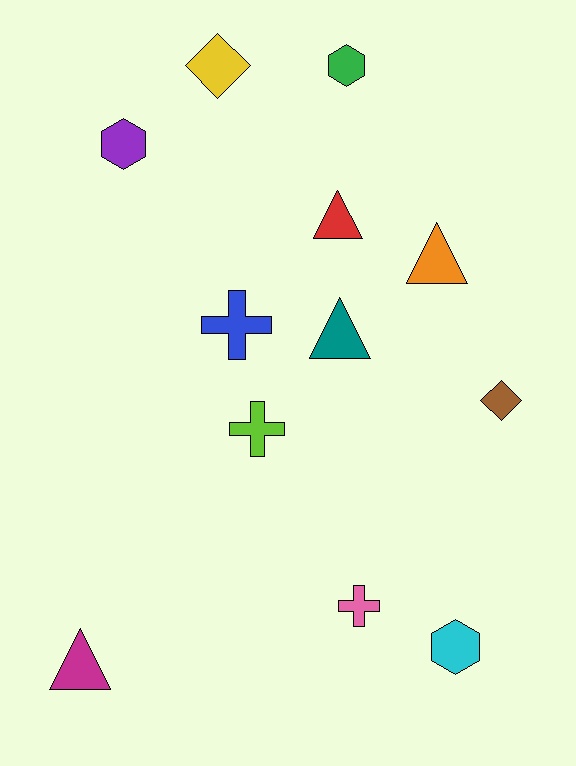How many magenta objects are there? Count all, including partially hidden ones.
There is 1 magenta object.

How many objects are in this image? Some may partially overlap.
There are 12 objects.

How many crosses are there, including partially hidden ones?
There are 3 crosses.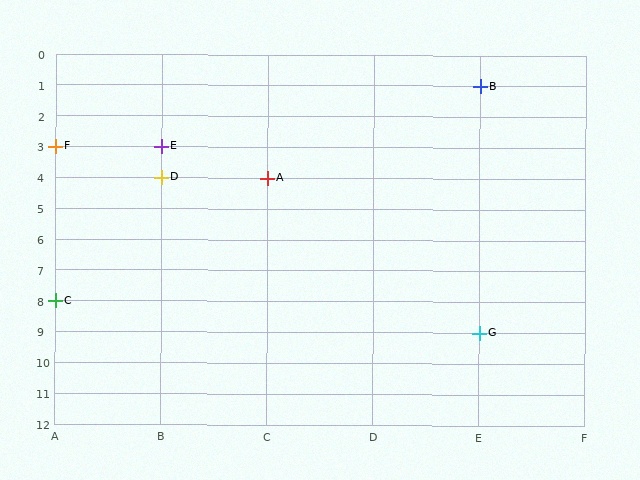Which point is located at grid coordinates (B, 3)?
Point E is at (B, 3).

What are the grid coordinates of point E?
Point E is at grid coordinates (B, 3).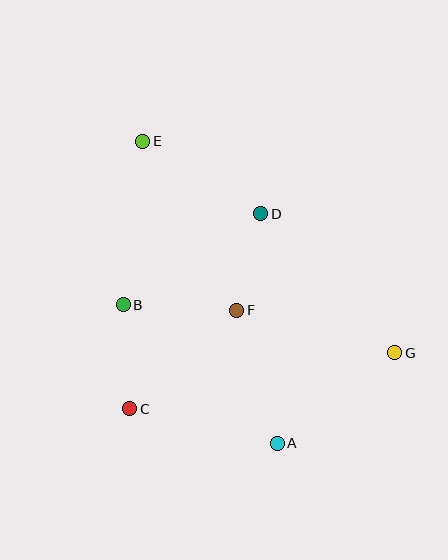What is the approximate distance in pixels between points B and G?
The distance between B and G is approximately 276 pixels.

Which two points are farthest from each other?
Points A and E are farthest from each other.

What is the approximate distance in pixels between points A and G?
The distance between A and G is approximately 148 pixels.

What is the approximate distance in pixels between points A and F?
The distance between A and F is approximately 139 pixels.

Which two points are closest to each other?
Points D and F are closest to each other.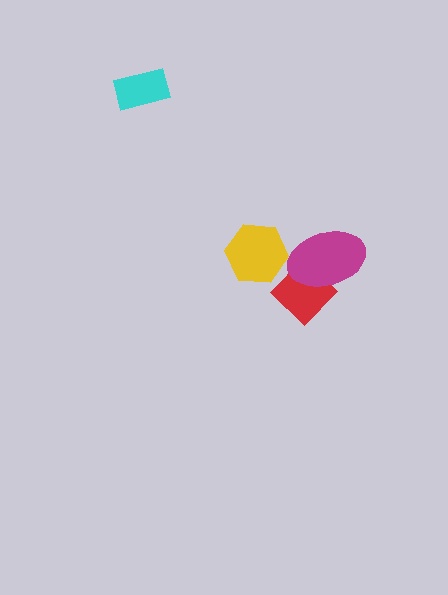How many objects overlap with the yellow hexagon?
0 objects overlap with the yellow hexagon.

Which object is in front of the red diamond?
The magenta ellipse is in front of the red diamond.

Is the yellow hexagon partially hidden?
No, no other shape covers it.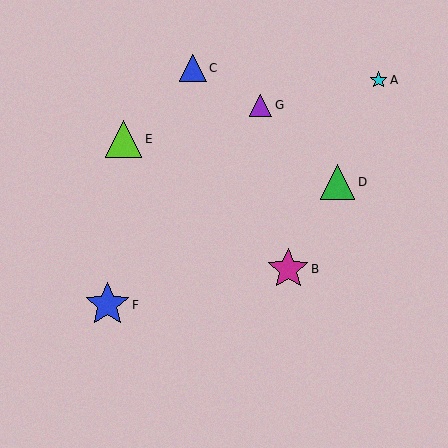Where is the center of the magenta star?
The center of the magenta star is at (288, 269).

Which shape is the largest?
The blue star (labeled F) is the largest.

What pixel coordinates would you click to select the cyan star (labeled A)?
Click at (379, 80) to select the cyan star A.